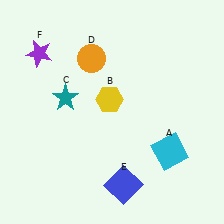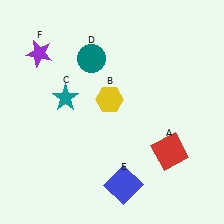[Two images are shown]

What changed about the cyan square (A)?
In Image 1, A is cyan. In Image 2, it changed to red.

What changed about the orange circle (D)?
In Image 1, D is orange. In Image 2, it changed to teal.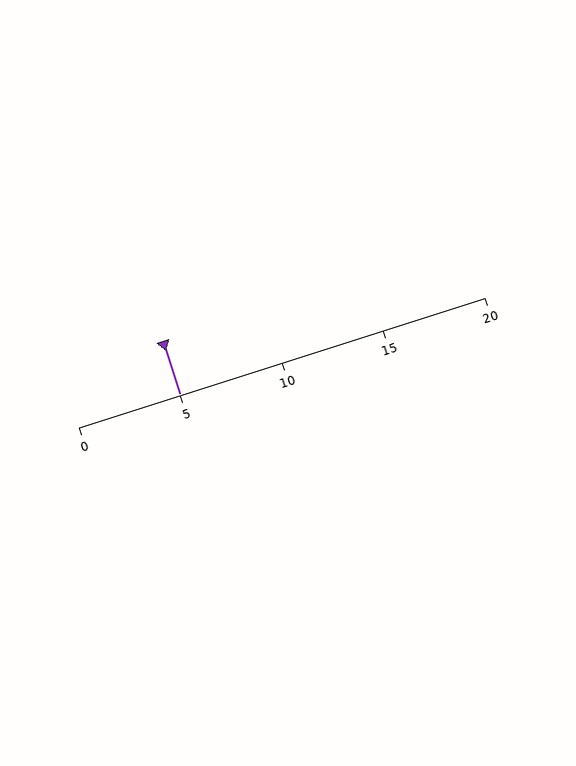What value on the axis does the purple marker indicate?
The marker indicates approximately 5.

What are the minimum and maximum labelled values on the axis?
The axis runs from 0 to 20.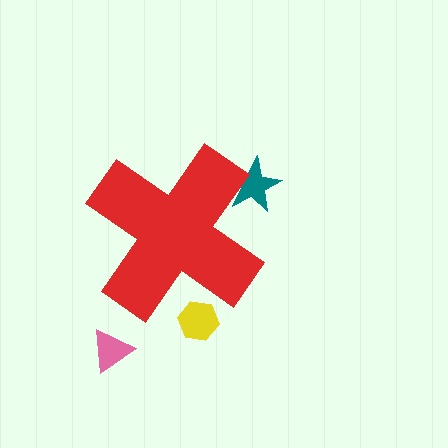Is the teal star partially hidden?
Yes, the teal star is partially hidden behind the red cross.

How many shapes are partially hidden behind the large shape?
2 shapes are partially hidden.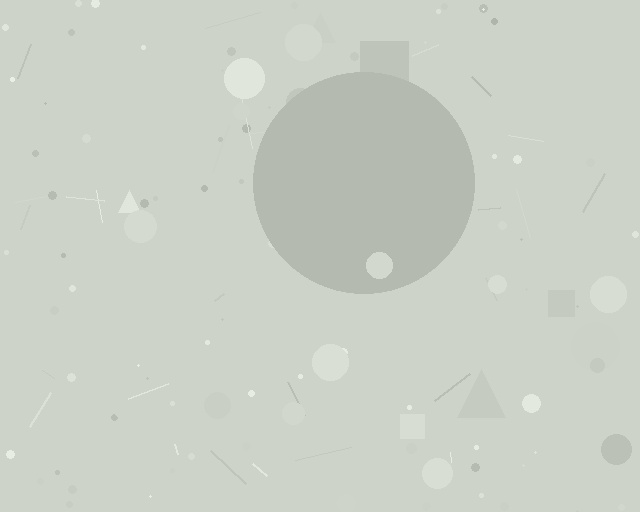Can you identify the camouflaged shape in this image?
The camouflaged shape is a circle.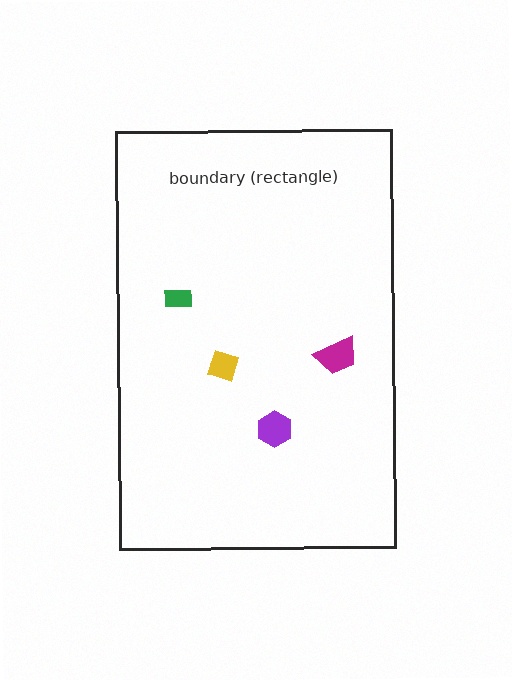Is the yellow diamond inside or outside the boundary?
Inside.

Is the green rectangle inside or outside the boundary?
Inside.